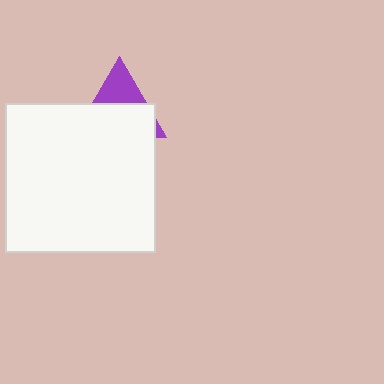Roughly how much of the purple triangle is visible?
A small part of it is visible (roughly 37%).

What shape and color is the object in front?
The object in front is a white square.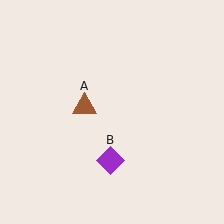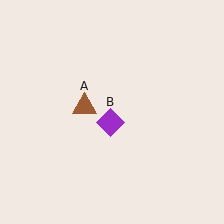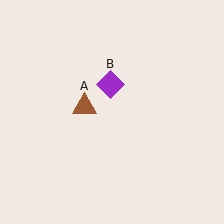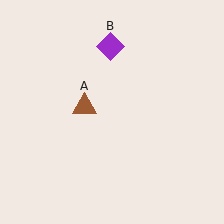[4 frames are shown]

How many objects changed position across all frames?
1 object changed position: purple diamond (object B).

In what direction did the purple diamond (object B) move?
The purple diamond (object B) moved up.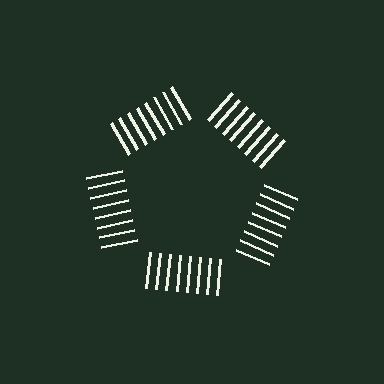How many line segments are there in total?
40 — 8 along each of the 5 edges.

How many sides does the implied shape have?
5 sides — the line-ends trace a pentagon.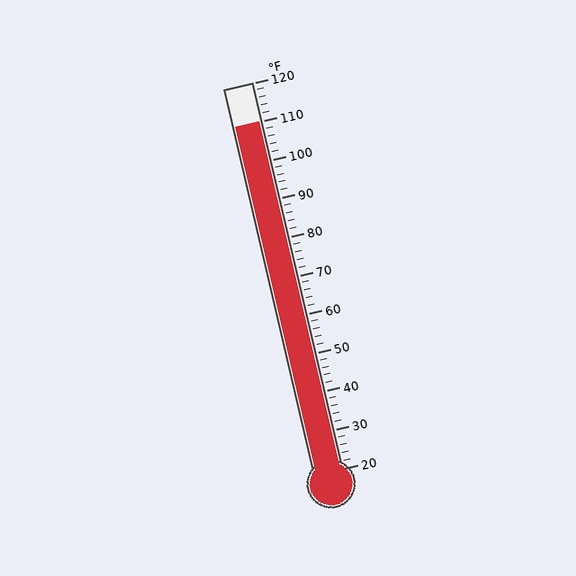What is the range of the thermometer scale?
The thermometer scale ranges from 20°F to 120°F.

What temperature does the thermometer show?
The thermometer shows approximately 110°F.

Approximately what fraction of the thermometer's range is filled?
The thermometer is filled to approximately 90% of its range.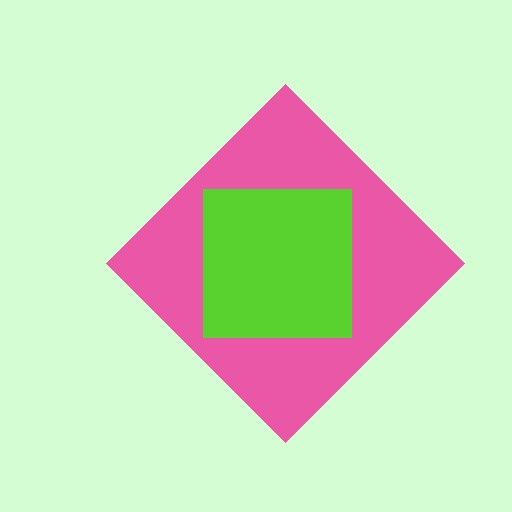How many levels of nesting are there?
2.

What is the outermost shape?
The pink diamond.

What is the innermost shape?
The lime square.